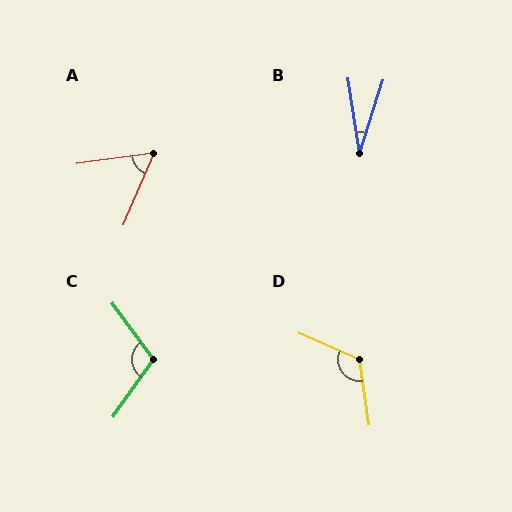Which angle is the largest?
D, at approximately 121 degrees.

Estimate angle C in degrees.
Approximately 108 degrees.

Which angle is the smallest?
B, at approximately 26 degrees.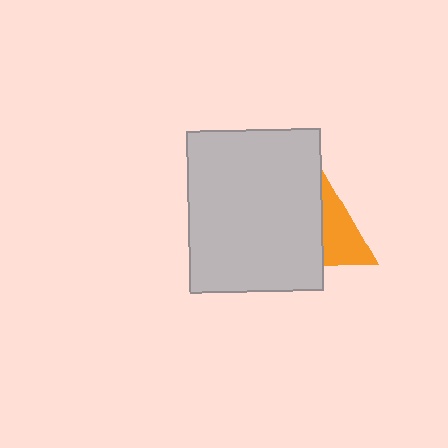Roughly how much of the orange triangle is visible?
A small part of it is visible (roughly 41%).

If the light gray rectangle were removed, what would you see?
You would see the complete orange triangle.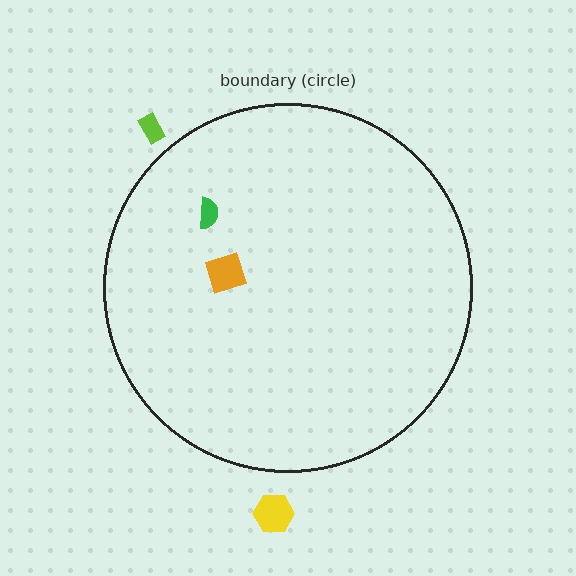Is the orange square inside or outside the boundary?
Inside.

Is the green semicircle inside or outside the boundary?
Inside.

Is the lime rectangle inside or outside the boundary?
Outside.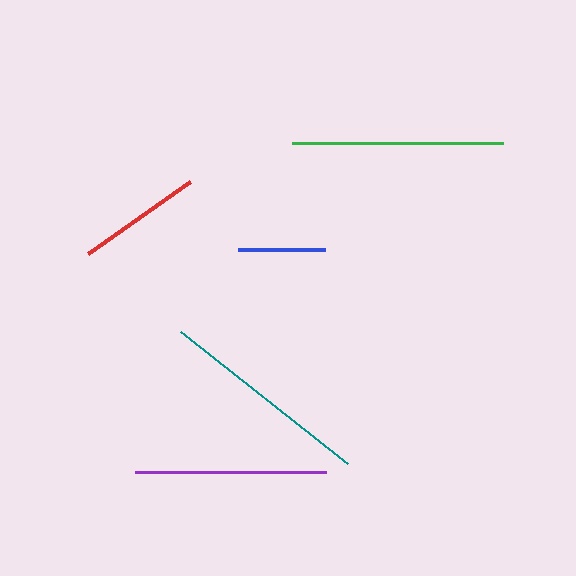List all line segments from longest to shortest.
From longest to shortest: teal, green, purple, red, blue.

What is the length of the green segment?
The green segment is approximately 211 pixels long.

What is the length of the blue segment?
The blue segment is approximately 87 pixels long.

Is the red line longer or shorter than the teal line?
The teal line is longer than the red line.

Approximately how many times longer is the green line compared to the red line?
The green line is approximately 1.7 times the length of the red line.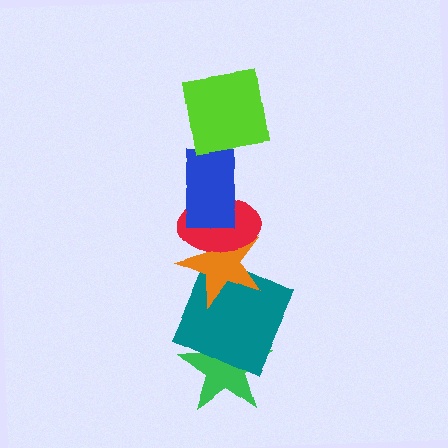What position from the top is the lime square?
The lime square is 1st from the top.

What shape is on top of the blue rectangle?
The lime square is on top of the blue rectangle.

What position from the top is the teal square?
The teal square is 5th from the top.